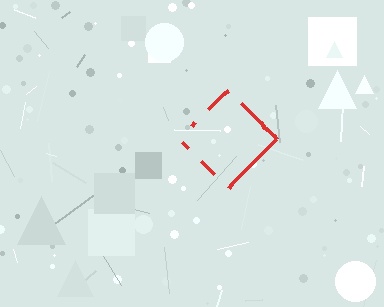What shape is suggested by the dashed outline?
The dashed outline suggests a diamond.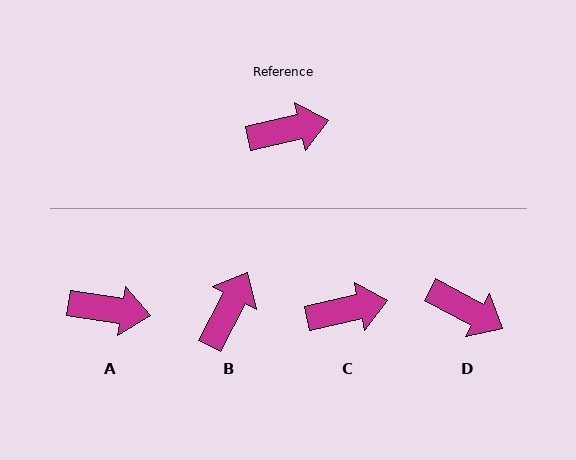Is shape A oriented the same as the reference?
No, it is off by about 21 degrees.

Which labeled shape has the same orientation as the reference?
C.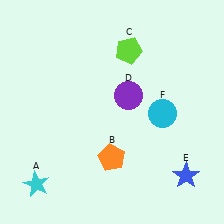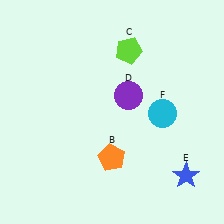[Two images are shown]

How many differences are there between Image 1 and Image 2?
There is 1 difference between the two images.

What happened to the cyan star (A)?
The cyan star (A) was removed in Image 2. It was in the bottom-left area of Image 1.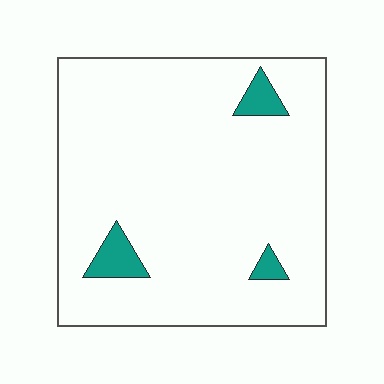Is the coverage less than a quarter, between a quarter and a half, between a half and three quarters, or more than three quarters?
Less than a quarter.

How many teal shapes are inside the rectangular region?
3.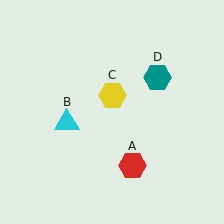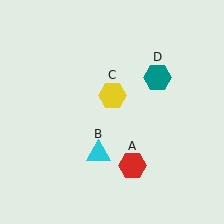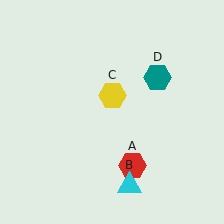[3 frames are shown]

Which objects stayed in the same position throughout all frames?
Red hexagon (object A) and yellow hexagon (object C) and teal hexagon (object D) remained stationary.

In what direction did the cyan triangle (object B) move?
The cyan triangle (object B) moved down and to the right.